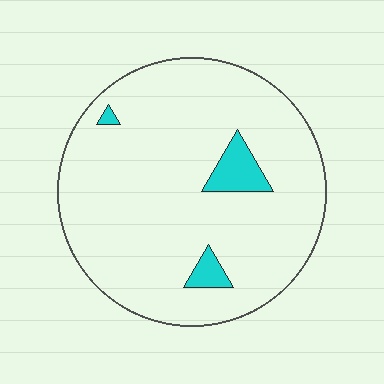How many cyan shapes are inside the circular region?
3.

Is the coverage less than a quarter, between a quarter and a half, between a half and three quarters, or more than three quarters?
Less than a quarter.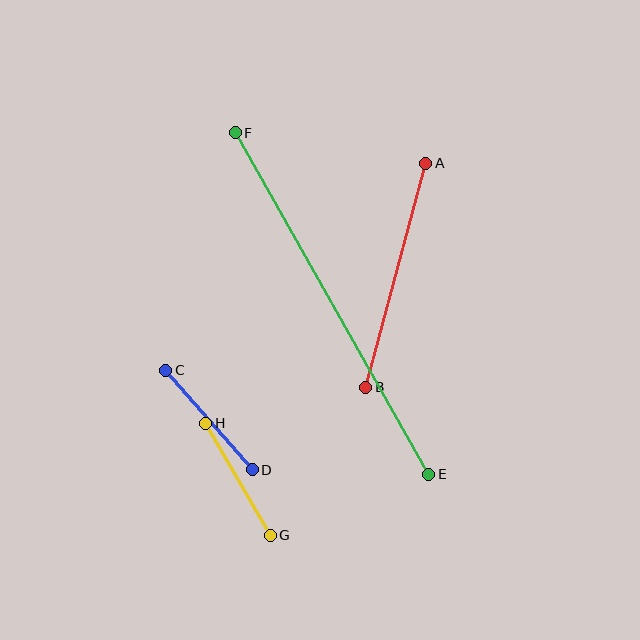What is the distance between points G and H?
The distance is approximately 129 pixels.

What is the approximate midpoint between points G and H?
The midpoint is at approximately (238, 479) pixels.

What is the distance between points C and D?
The distance is approximately 132 pixels.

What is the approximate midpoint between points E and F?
The midpoint is at approximately (332, 303) pixels.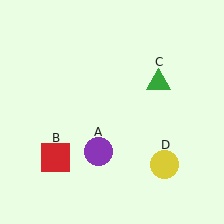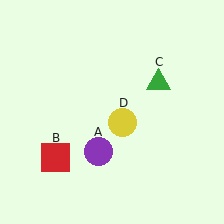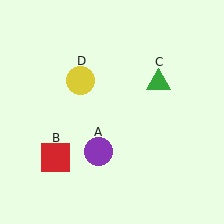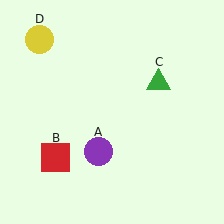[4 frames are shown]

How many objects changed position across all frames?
1 object changed position: yellow circle (object D).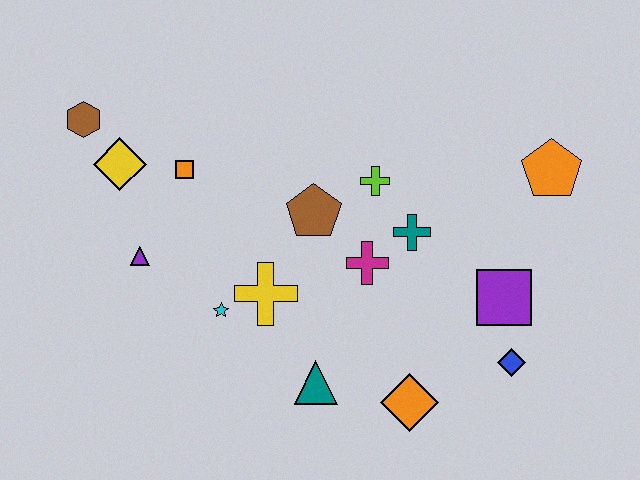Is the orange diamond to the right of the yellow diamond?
Yes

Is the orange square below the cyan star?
No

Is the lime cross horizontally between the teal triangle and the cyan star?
No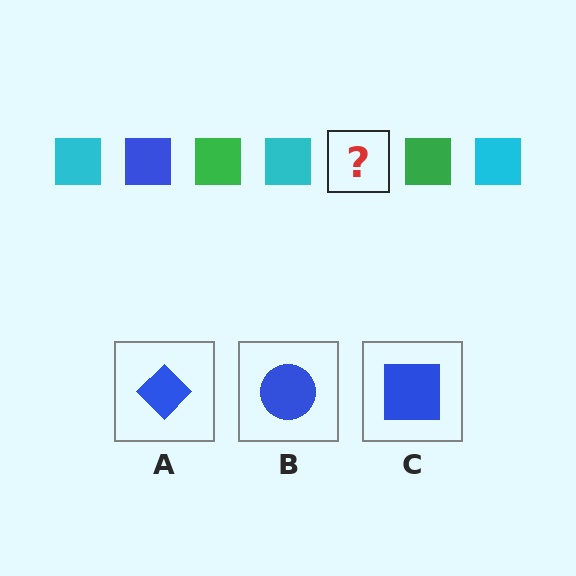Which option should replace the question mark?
Option C.